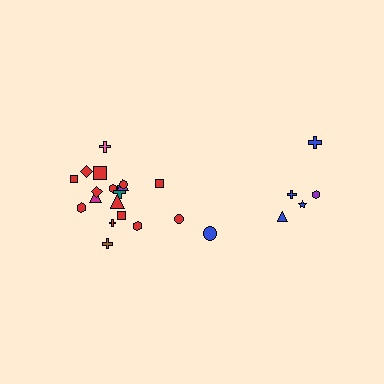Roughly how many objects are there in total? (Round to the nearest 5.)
Roughly 25 objects in total.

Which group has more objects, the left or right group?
The left group.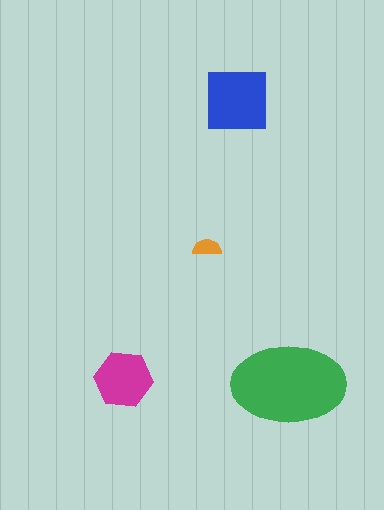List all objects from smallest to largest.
The orange semicircle, the magenta hexagon, the blue square, the green ellipse.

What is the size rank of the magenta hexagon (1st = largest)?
3rd.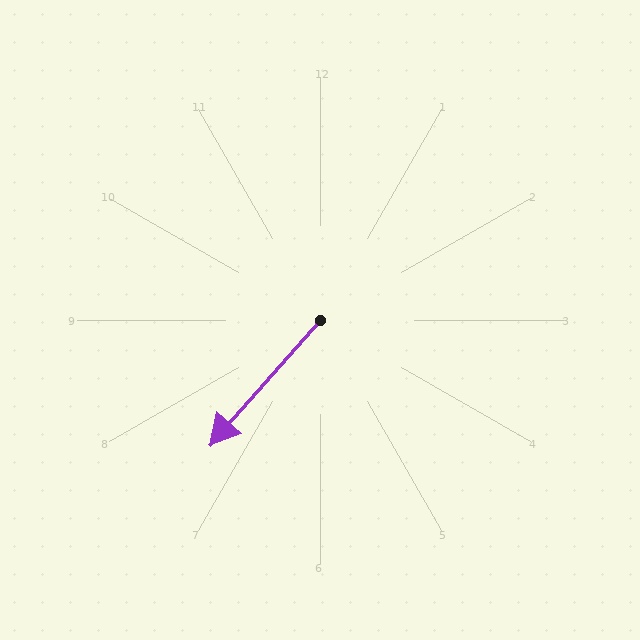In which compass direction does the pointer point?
Southwest.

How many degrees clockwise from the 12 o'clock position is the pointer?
Approximately 221 degrees.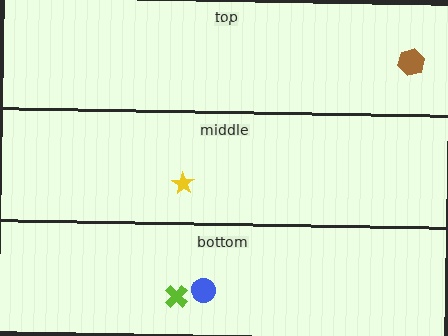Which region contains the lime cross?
The bottom region.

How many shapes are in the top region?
1.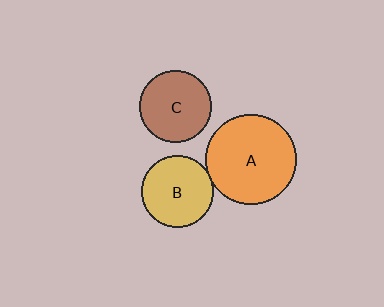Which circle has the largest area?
Circle A (orange).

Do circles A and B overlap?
Yes.